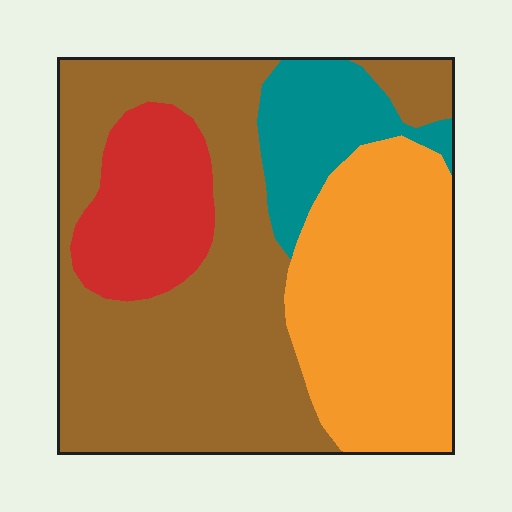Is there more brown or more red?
Brown.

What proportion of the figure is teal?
Teal takes up about one tenth (1/10) of the figure.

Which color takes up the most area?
Brown, at roughly 45%.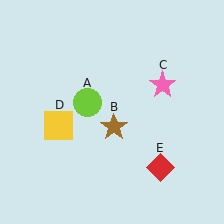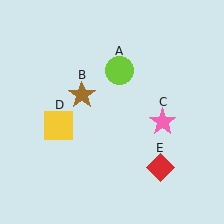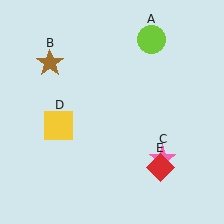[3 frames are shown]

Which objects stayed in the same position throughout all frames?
Yellow square (object D) and red diamond (object E) remained stationary.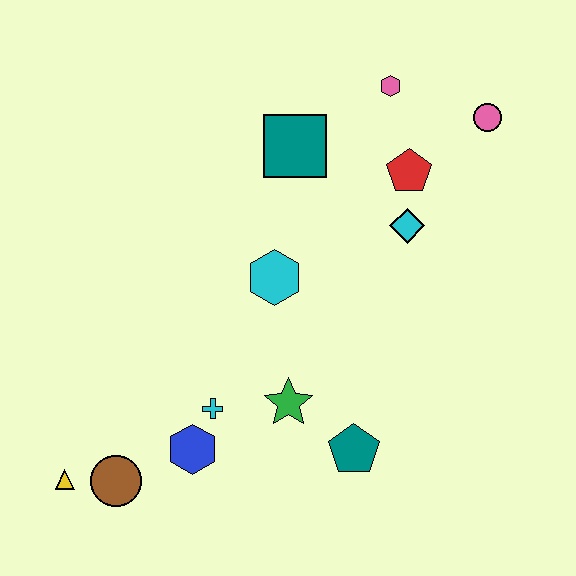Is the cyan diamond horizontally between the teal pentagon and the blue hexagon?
No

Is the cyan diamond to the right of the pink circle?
No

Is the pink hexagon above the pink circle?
Yes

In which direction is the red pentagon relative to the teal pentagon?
The red pentagon is above the teal pentagon.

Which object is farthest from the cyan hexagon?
The yellow triangle is farthest from the cyan hexagon.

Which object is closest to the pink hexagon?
The red pentagon is closest to the pink hexagon.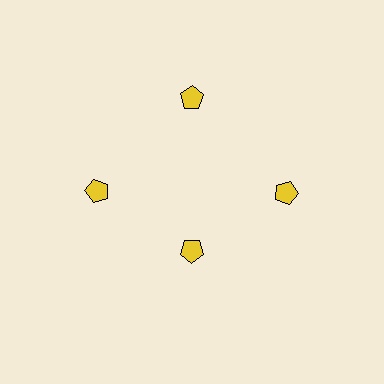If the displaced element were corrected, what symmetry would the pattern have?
It would have 4-fold rotational symmetry — the pattern would map onto itself every 90 degrees.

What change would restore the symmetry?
The symmetry would be restored by moving it outward, back onto the ring so that all 4 pentagons sit at equal angles and equal distance from the center.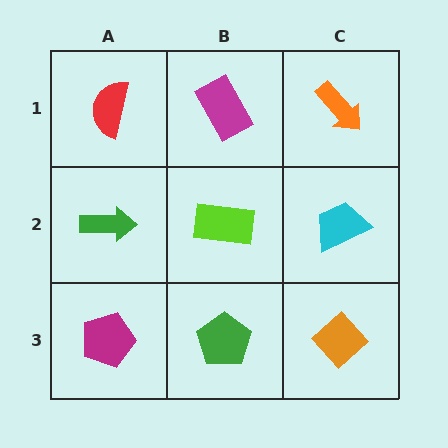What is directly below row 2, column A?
A magenta pentagon.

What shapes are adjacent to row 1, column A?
A green arrow (row 2, column A), a magenta rectangle (row 1, column B).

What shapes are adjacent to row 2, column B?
A magenta rectangle (row 1, column B), a green pentagon (row 3, column B), a green arrow (row 2, column A), a cyan trapezoid (row 2, column C).